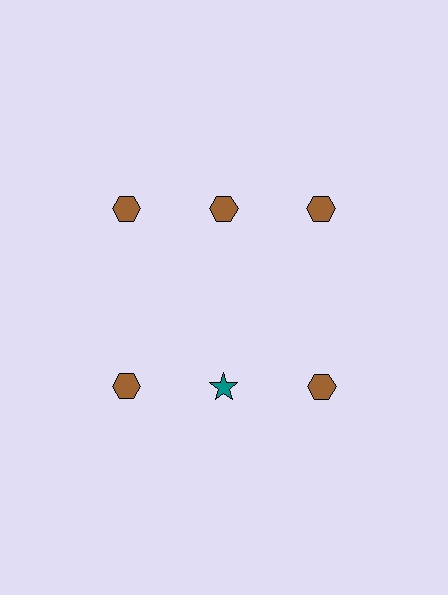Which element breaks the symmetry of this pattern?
The teal star in the second row, second from left column breaks the symmetry. All other shapes are brown hexagons.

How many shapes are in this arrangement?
There are 6 shapes arranged in a grid pattern.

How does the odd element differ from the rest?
It differs in both color (teal instead of brown) and shape (star instead of hexagon).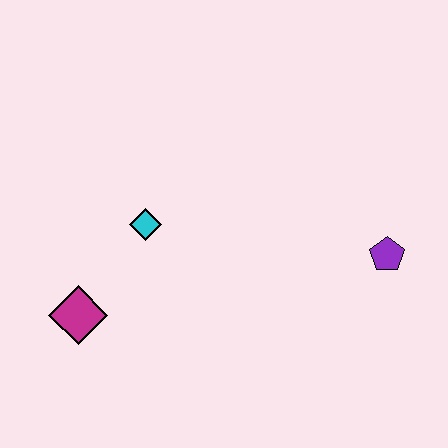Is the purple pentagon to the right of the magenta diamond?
Yes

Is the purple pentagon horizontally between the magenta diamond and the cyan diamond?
No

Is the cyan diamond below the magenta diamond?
No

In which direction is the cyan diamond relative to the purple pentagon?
The cyan diamond is to the left of the purple pentagon.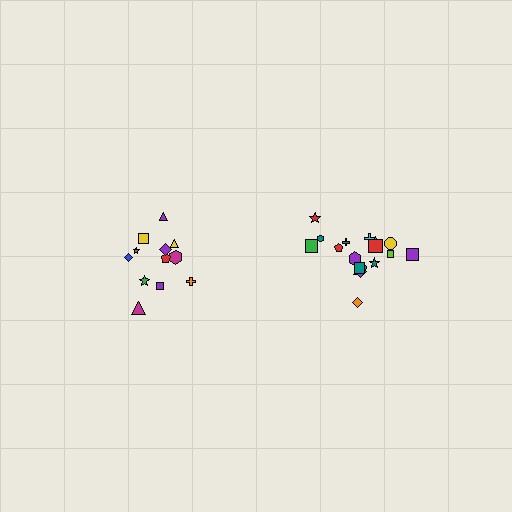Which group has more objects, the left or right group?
The right group.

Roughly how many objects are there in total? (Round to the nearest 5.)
Roughly 30 objects in total.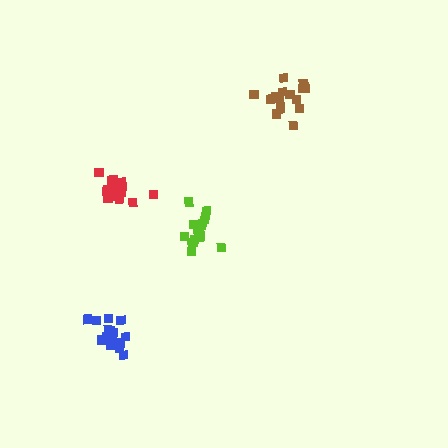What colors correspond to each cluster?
The clusters are colored: blue, lime, brown, red.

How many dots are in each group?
Group 1: 17 dots, Group 2: 15 dots, Group 3: 18 dots, Group 4: 15 dots (65 total).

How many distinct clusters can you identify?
There are 4 distinct clusters.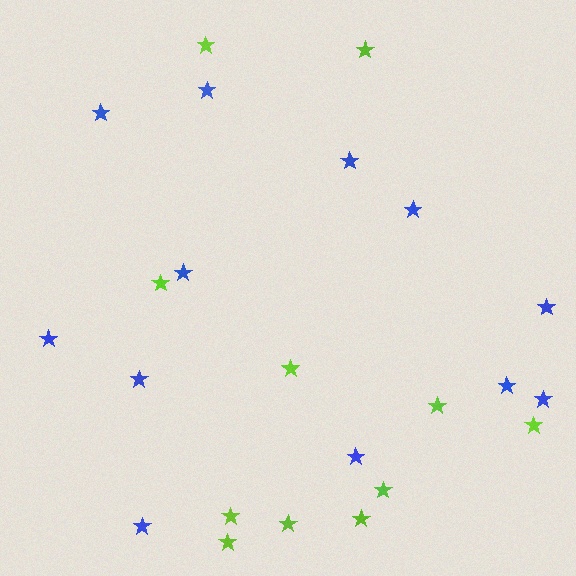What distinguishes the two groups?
There are 2 groups: one group of blue stars (12) and one group of lime stars (11).